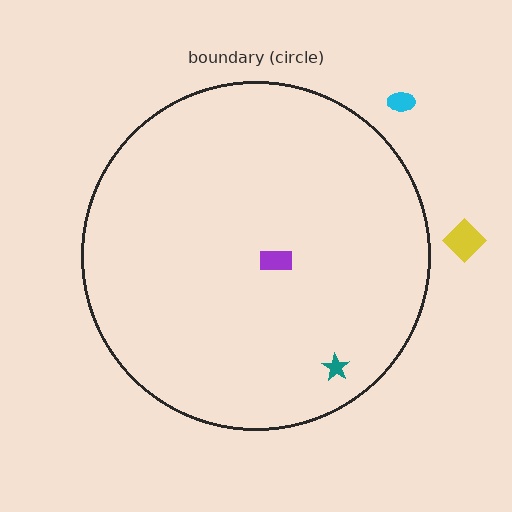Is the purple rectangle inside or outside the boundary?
Inside.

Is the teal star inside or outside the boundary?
Inside.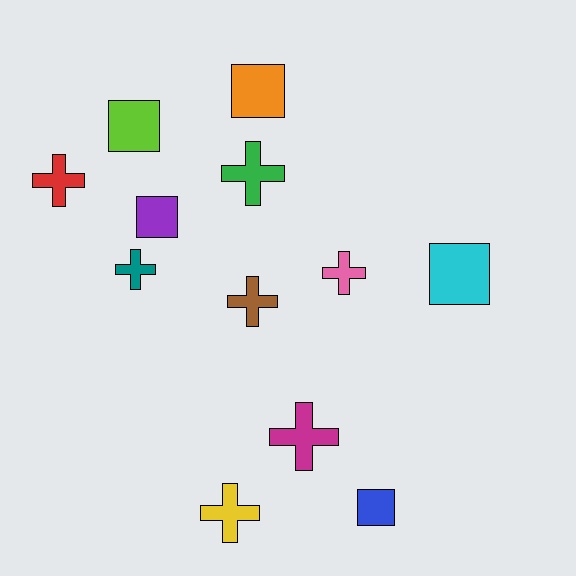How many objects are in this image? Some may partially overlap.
There are 12 objects.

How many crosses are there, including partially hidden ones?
There are 7 crosses.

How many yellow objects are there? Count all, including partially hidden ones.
There is 1 yellow object.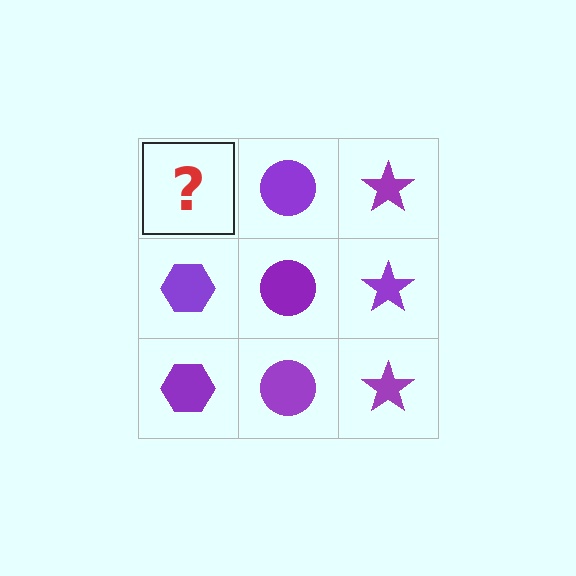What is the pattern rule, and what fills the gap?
The rule is that each column has a consistent shape. The gap should be filled with a purple hexagon.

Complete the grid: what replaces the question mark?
The question mark should be replaced with a purple hexagon.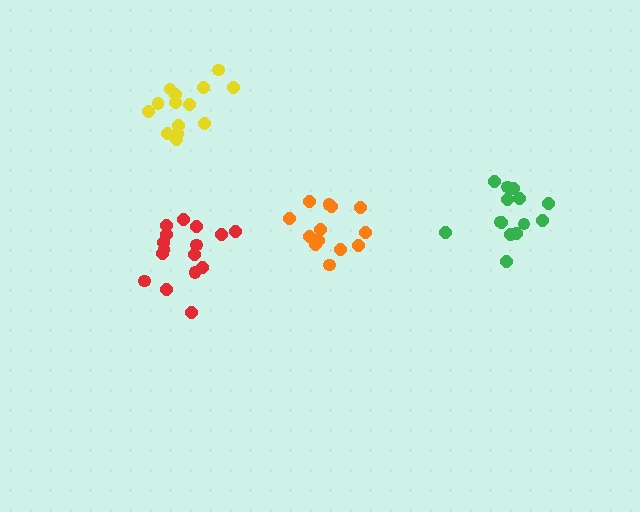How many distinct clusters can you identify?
There are 4 distinct clusters.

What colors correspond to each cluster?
The clusters are colored: orange, red, green, yellow.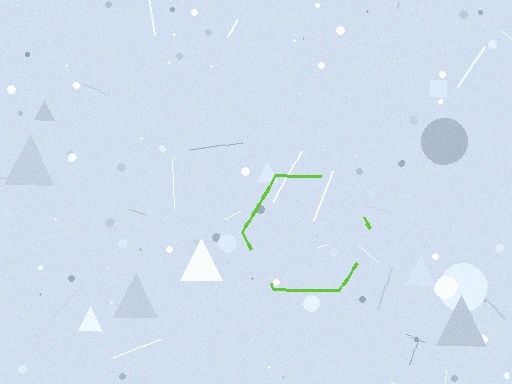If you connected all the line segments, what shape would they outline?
They would outline a hexagon.